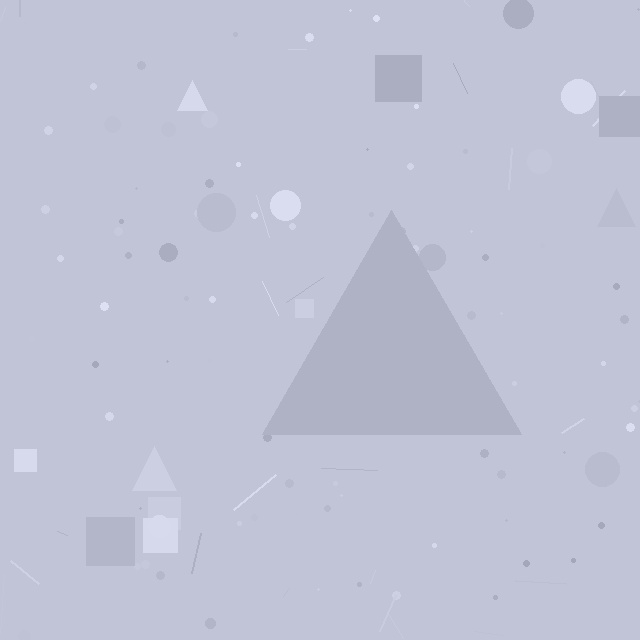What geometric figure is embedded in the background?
A triangle is embedded in the background.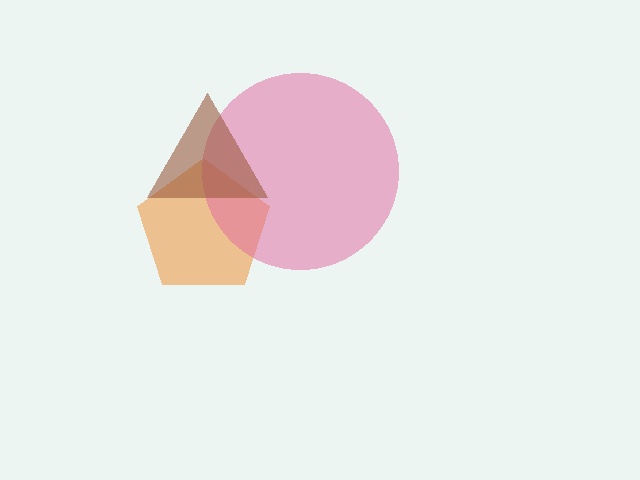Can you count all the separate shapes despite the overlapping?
Yes, there are 3 separate shapes.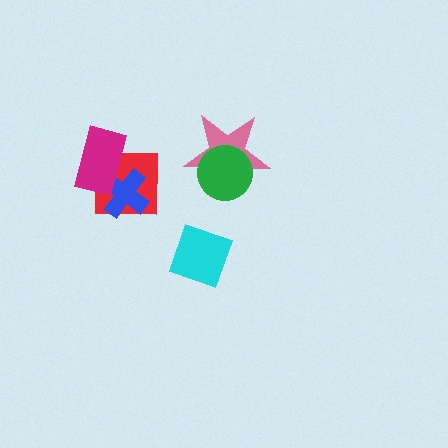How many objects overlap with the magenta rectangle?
2 objects overlap with the magenta rectangle.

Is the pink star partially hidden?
Yes, it is partially covered by another shape.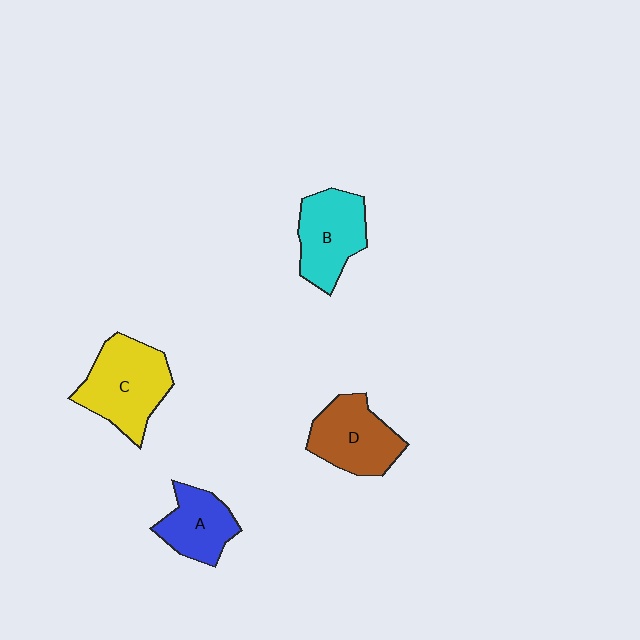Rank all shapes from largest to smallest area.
From largest to smallest: C (yellow), D (brown), B (cyan), A (blue).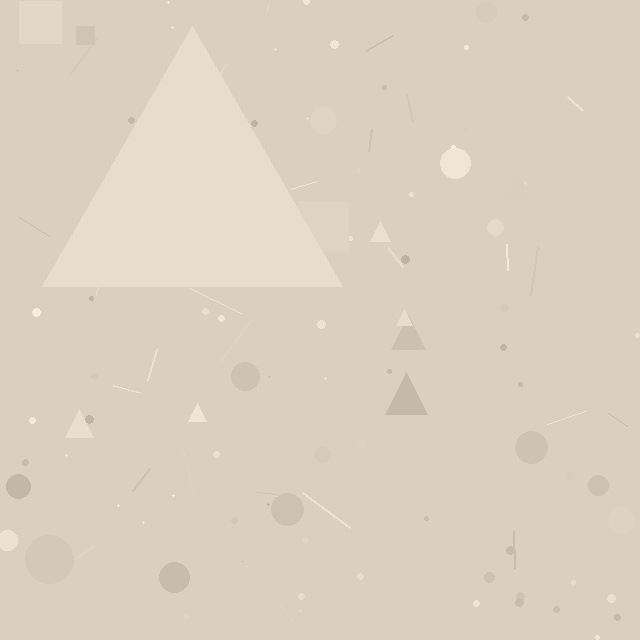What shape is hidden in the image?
A triangle is hidden in the image.